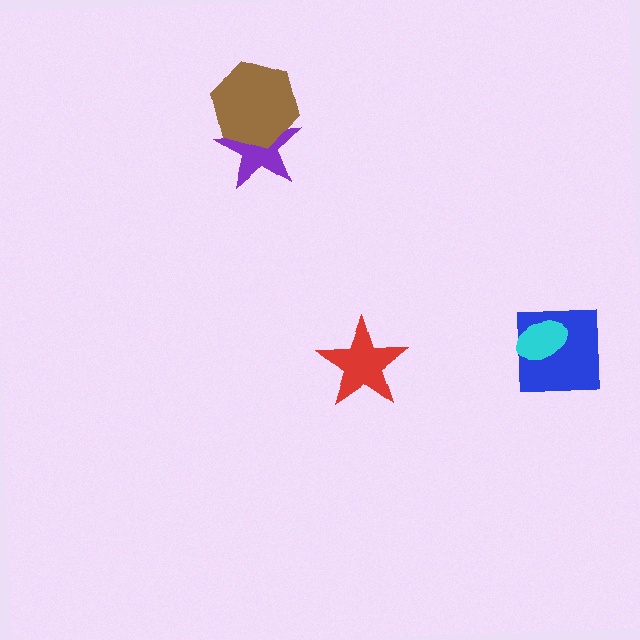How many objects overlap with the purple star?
1 object overlaps with the purple star.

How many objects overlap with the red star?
0 objects overlap with the red star.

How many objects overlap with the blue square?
1 object overlaps with the blue square.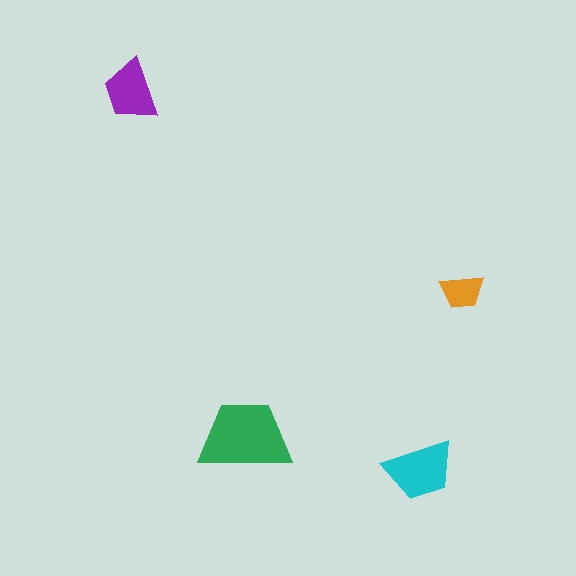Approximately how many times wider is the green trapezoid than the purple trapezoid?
About 1.5 times wider.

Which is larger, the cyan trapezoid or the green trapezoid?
The green one.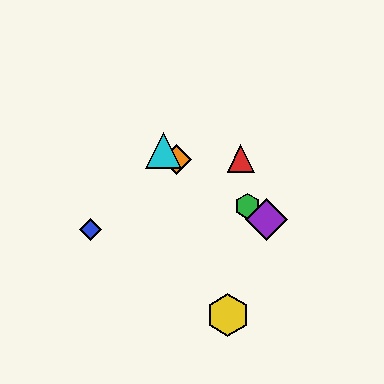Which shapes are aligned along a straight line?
The green hexagon, the purple diamond, the orange diamond, the cyan triangle are aligned along a straight line.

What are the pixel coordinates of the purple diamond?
The purple diamond is at (267, 219).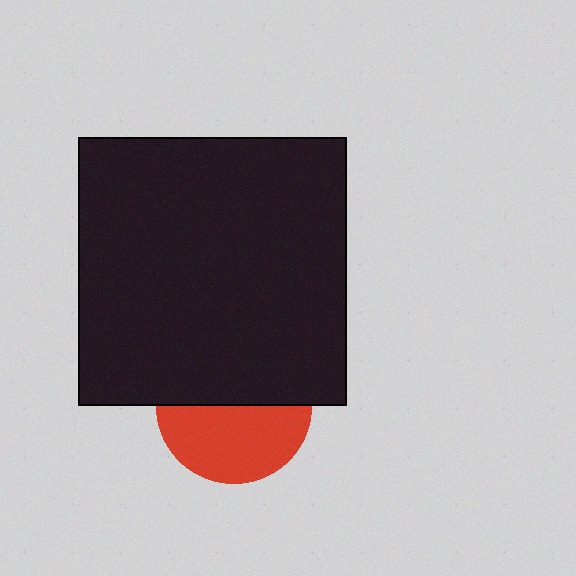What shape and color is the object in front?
The object in front is a black square.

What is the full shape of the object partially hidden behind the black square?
The partially hidden object is a red circle.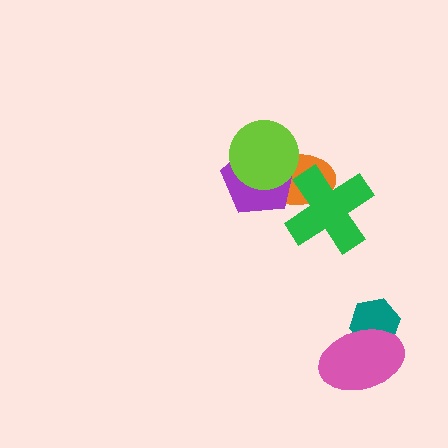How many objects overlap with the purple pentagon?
2 objects overlap with the purple pentagon.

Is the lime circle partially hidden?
No, no other shape covers it.